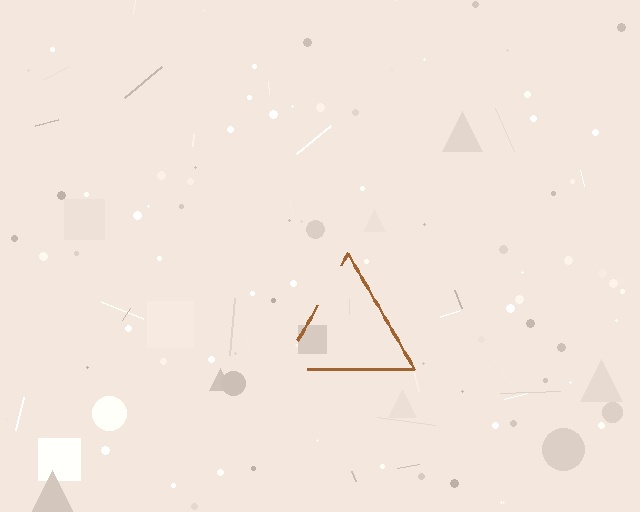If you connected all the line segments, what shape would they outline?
They would outline a triangle.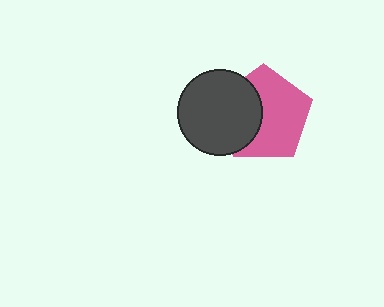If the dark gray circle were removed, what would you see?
You would see the complete pink pentagon.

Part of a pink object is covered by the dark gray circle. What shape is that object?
It is a pentagon.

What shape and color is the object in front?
The object in front is a dark gray circle.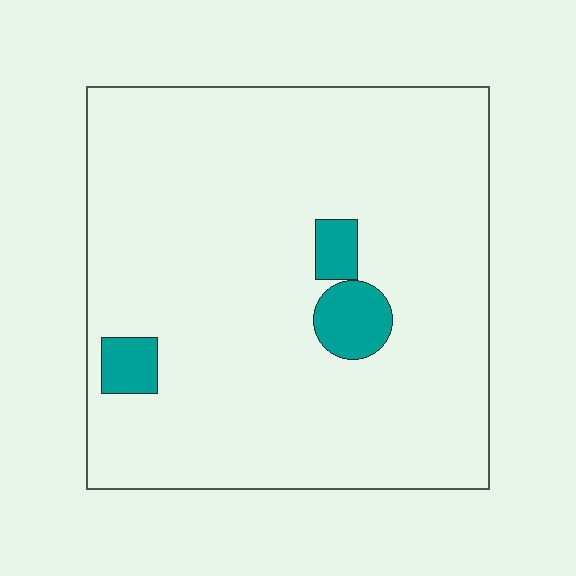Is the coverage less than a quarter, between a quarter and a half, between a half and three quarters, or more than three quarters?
Less than a quarter.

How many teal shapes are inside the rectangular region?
3.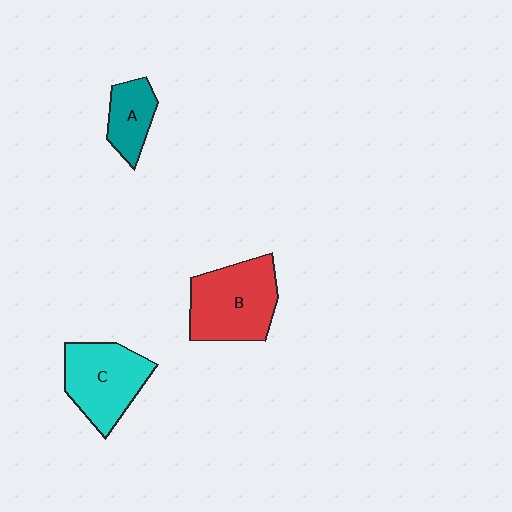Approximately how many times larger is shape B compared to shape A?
Approximately 2.0 times.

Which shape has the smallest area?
Shape A (teal).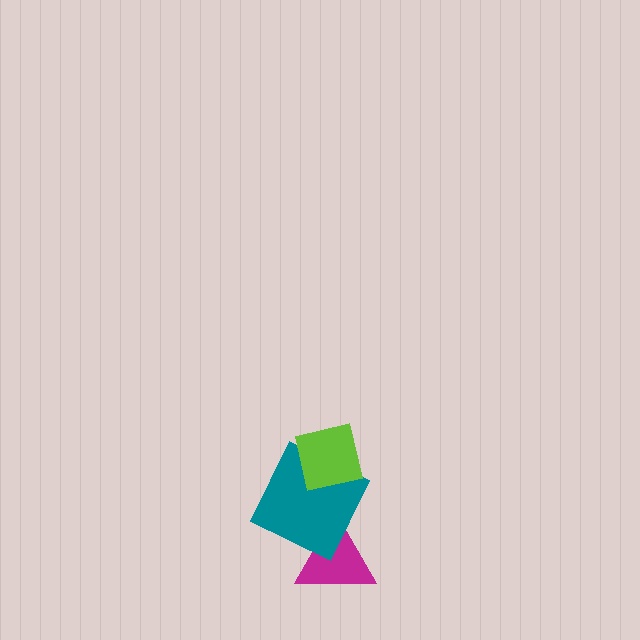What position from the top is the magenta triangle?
The magenta triangle is 3rd from the top.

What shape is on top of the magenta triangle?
The teal square is on top of the magenta triangle.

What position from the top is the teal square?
The teal square is 2nd from the top.